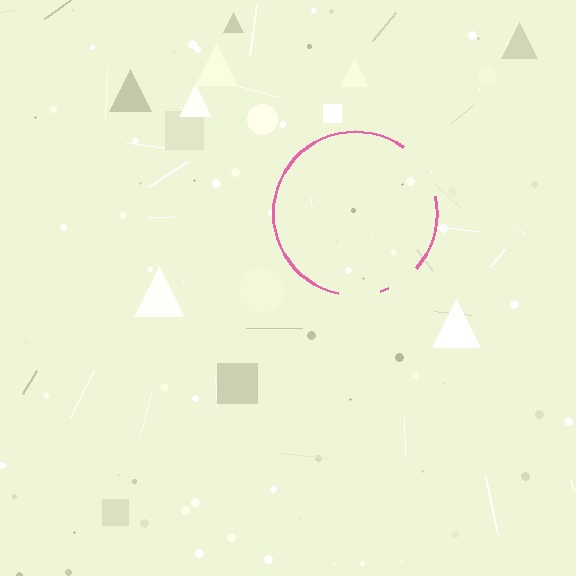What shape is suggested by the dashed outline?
The dashed outline suggests a circle.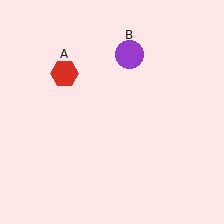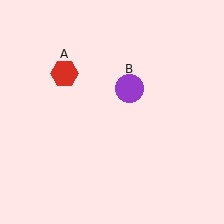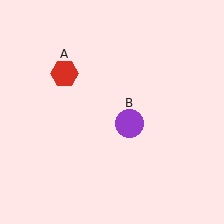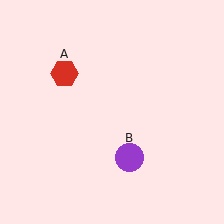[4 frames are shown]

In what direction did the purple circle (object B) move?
The purple circle (object B) moved down.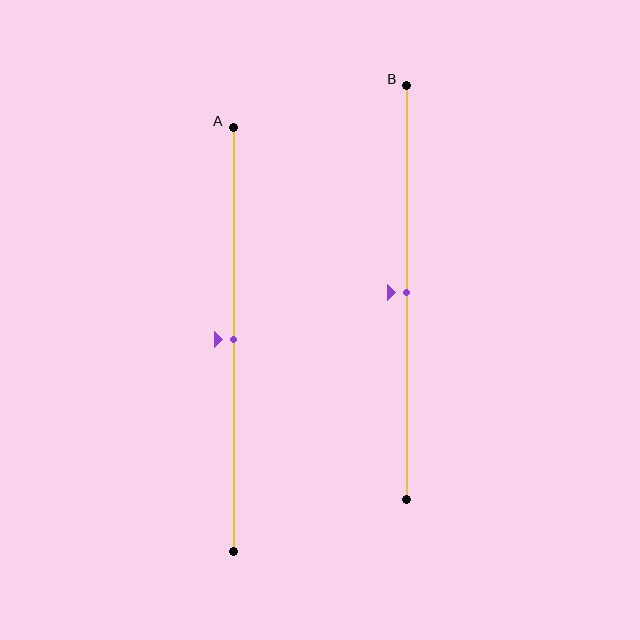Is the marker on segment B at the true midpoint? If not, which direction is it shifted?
Yes, the marker on segment B is at the true midpoint.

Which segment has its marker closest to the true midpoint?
Segment A has its marker closest to the true midpoint.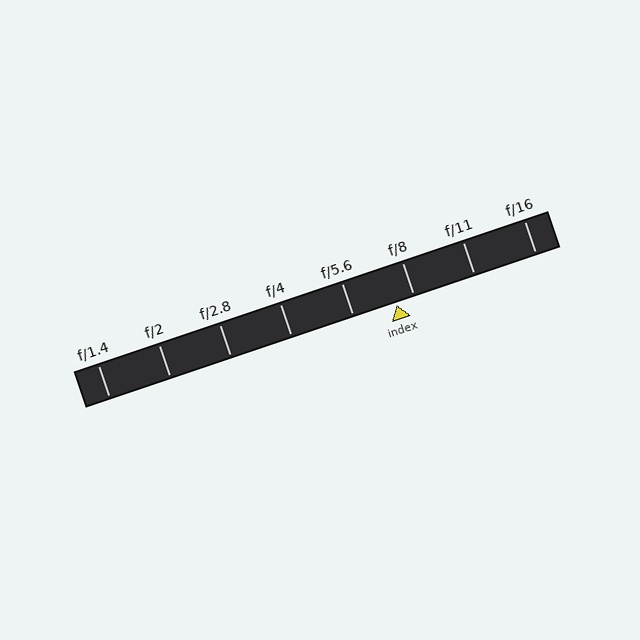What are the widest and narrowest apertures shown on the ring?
The widest aperture shown is f/1.4 and the narrowest is f/16.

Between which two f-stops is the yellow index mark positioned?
The index mark is between f/5.6 and f/8.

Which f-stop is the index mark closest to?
The index mark is closest to f/8.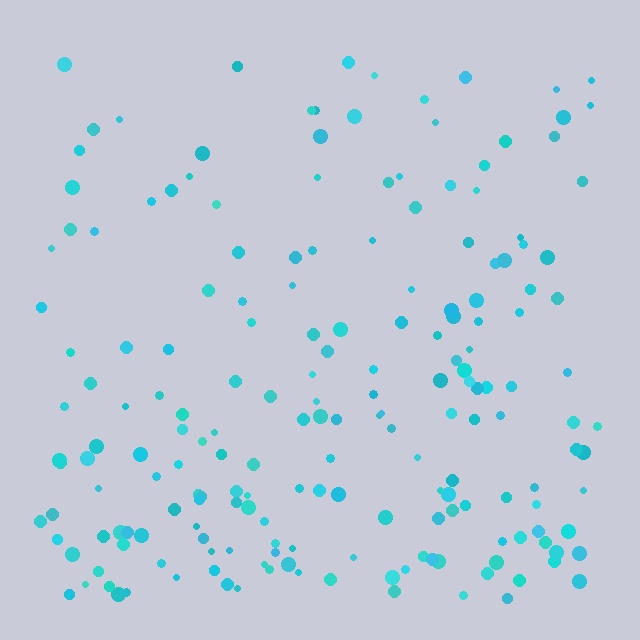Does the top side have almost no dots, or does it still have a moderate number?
Still a moderate number, just noticeably fewer than the bottom.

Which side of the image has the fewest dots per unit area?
The top.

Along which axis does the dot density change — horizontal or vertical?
Vertical.